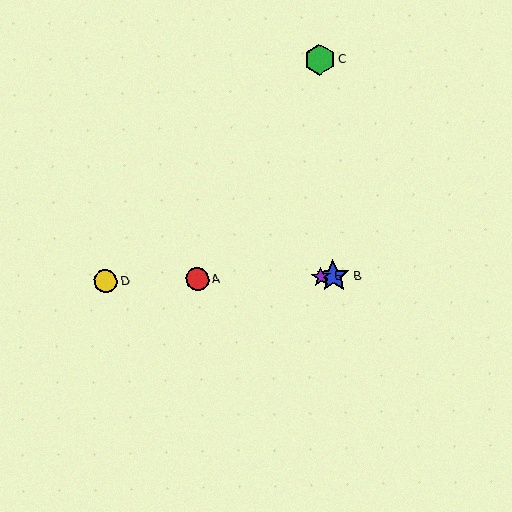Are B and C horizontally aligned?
No, B is at y≈276 and C is at y≈60.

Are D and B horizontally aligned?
Yes, both are at y≈281.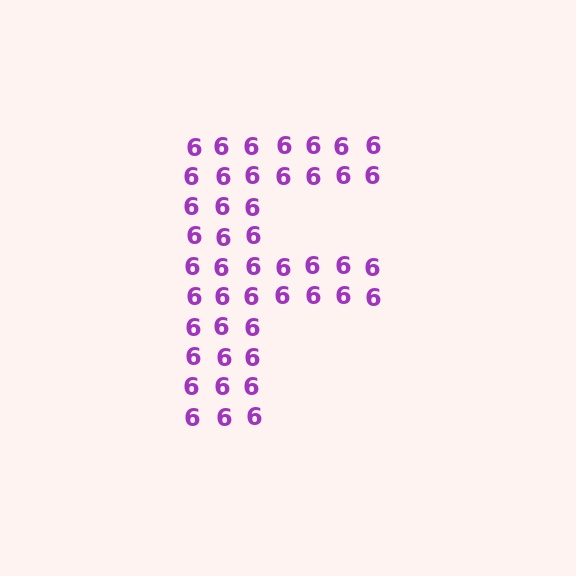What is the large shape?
The large shape is the letter F.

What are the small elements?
The small elements are digit 6's.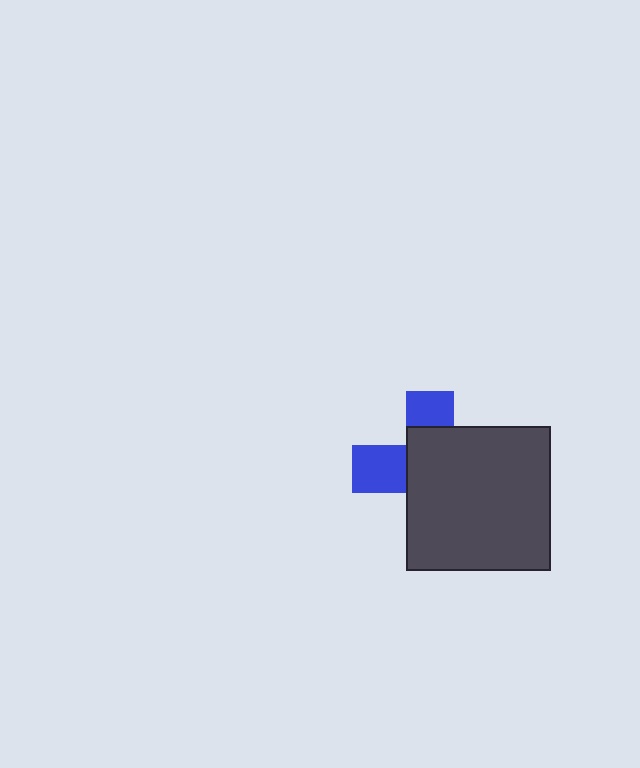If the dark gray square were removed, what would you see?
You would see the complete blue cross.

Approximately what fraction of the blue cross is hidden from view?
Roughly 67% of the blue cross is hidden behind the dark gray square.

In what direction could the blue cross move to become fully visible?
The blue cross could move left. That would shift it out from behind the dark gray square entirely.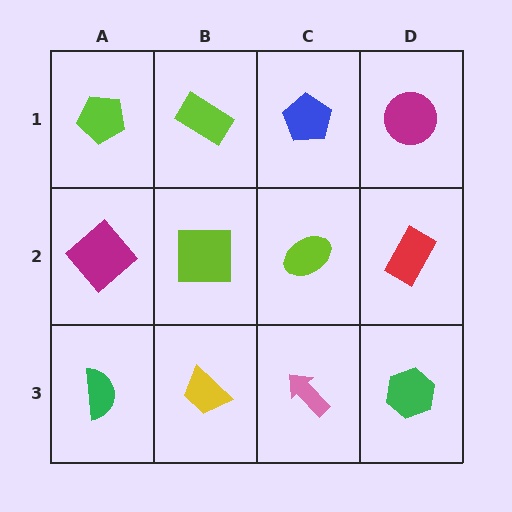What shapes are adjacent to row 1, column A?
A magenta diamond (row 2, column A), a lime rectangle (row 1, column B).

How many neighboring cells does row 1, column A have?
2.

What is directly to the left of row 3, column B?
A green semicircle.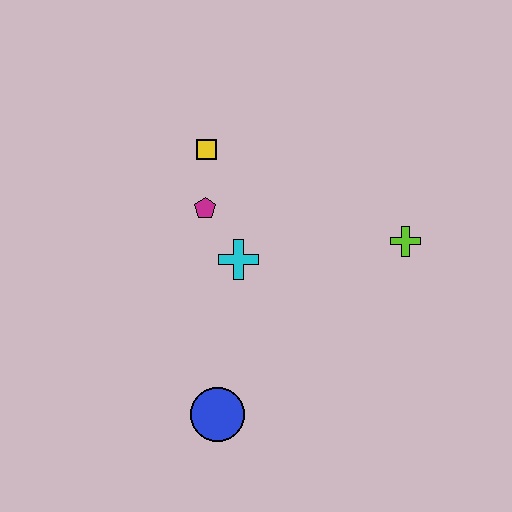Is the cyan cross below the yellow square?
Yes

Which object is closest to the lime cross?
The cyan cross is closest to the lime cross.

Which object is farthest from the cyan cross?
The lime cross is farthest from the cyan cross.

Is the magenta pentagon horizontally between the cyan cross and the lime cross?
No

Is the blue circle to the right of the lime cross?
No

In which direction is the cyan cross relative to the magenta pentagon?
The cyan cross is below the magenta pentagon.